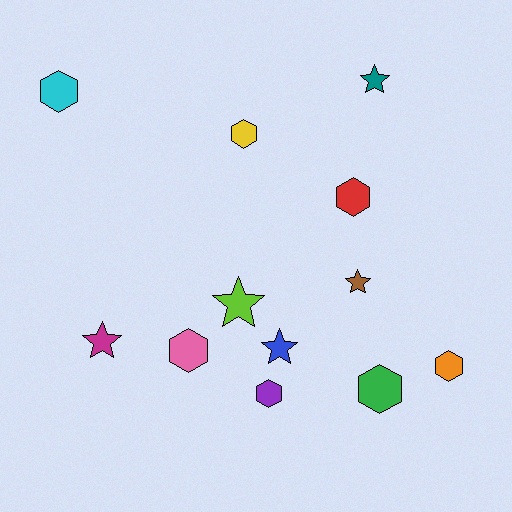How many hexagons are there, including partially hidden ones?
There are 7 hexagons.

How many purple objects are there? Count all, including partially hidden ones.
There is 1 purple object.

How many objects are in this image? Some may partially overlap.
There are 12 objects.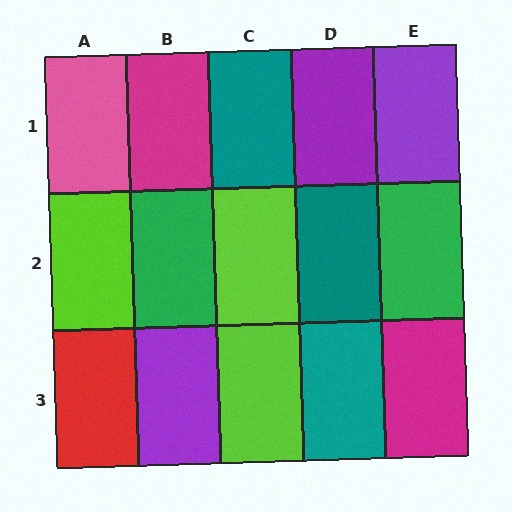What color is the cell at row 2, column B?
Green.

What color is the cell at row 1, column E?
Purple.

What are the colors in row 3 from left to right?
Red, purple, lime, teal, magenta.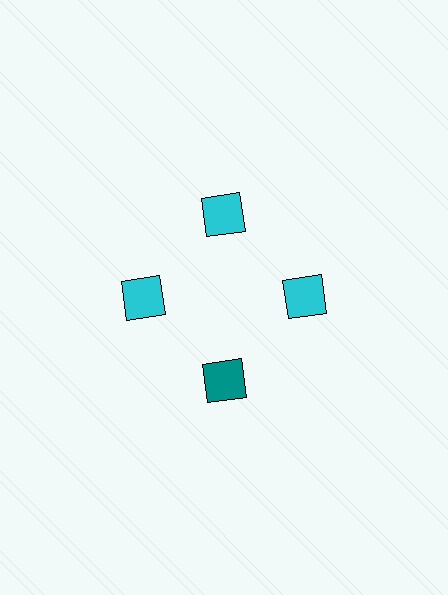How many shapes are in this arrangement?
There are 4 shapes arranged in a ring pattern.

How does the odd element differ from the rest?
It has a different color: teal instead of cyan.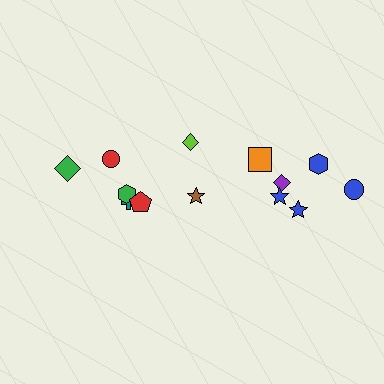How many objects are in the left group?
There are 5 objects.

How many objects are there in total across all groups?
There are 13 objects.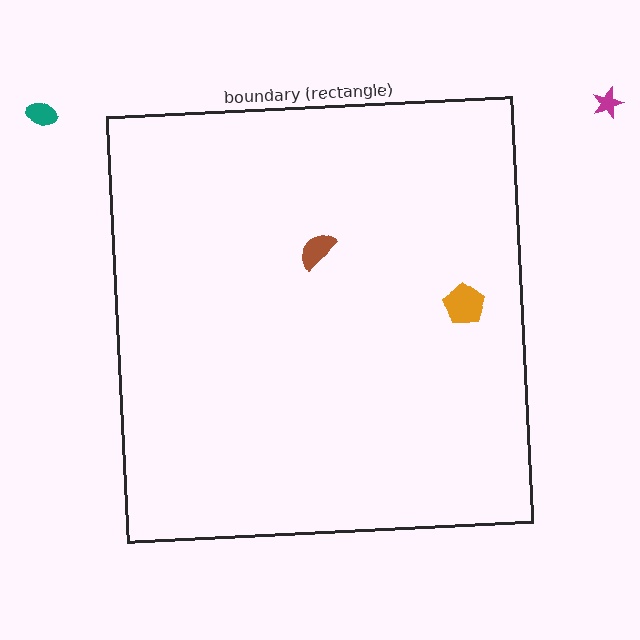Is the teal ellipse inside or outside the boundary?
Outside.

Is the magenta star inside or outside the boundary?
Outside.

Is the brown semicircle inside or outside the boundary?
Inside.